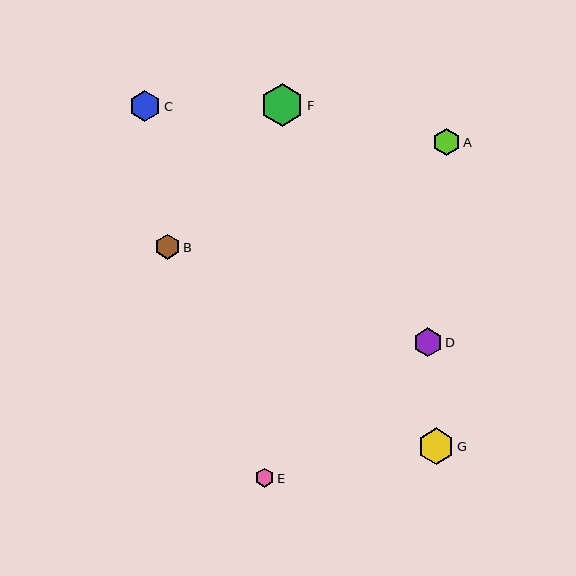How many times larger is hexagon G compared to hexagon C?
Hexagon G is approximately 1.2 times the size of hexagon C.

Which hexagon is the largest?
Hexagon F is the largest with a size of approximately 43 pixels.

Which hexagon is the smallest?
Hexagon E is the smallest with a size of approximately 19 pixels.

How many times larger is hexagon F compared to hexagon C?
Hexagon F is approximately 1.4 times the size of hexagon C.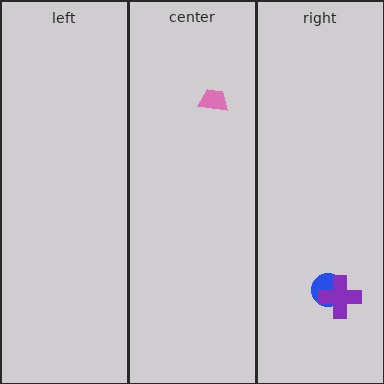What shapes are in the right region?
The blue circle, the purple cross.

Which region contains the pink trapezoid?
The center region.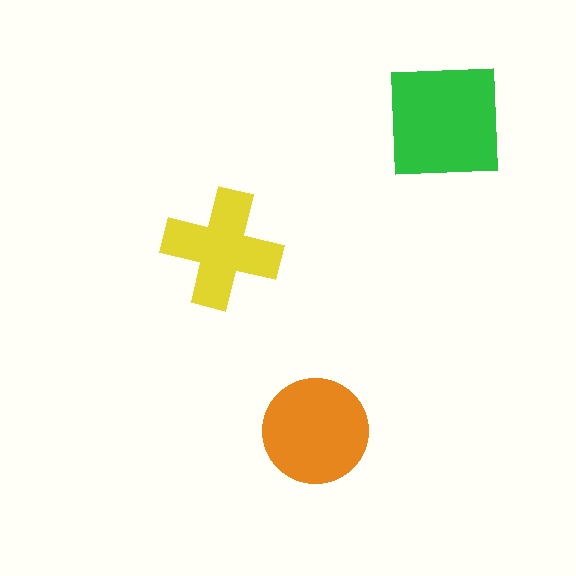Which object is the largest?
The green square.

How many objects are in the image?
There are 3 objects in the image.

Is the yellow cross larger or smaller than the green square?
Smaller.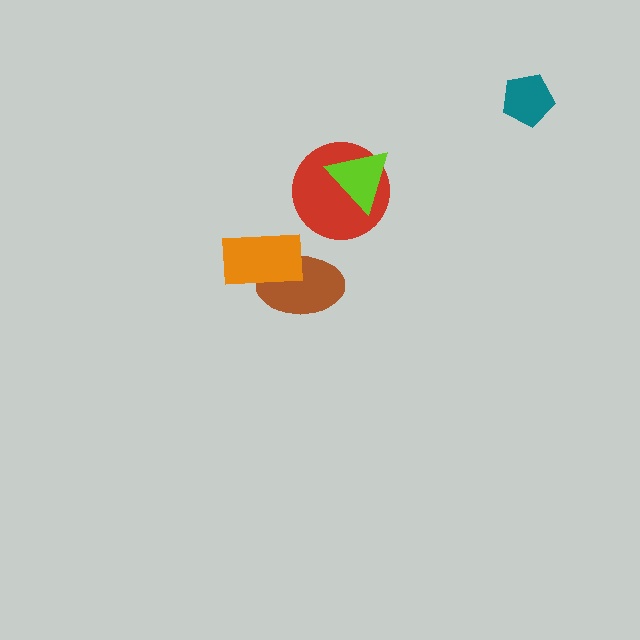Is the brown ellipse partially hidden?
Yes, it is partially covered by another shape.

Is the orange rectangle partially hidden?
No, no other shape covers it.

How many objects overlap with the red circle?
1 object overlaps with the red circle.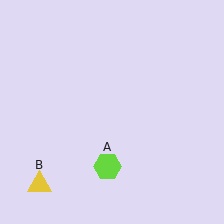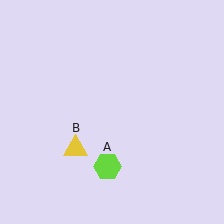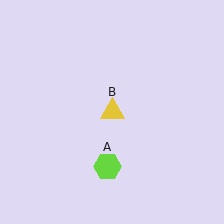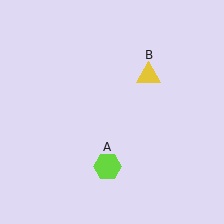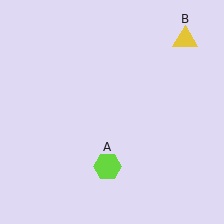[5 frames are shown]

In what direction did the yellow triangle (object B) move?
The yellow triangle (object B) moved up and to the right.